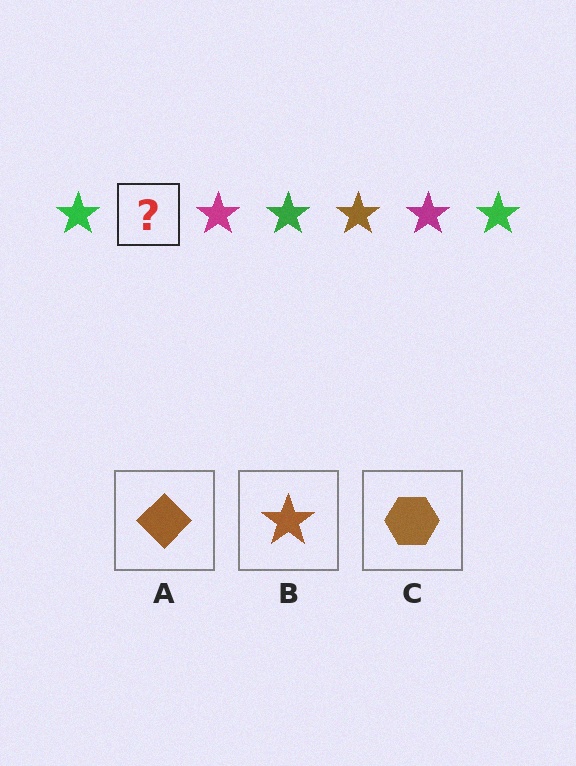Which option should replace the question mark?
Option B.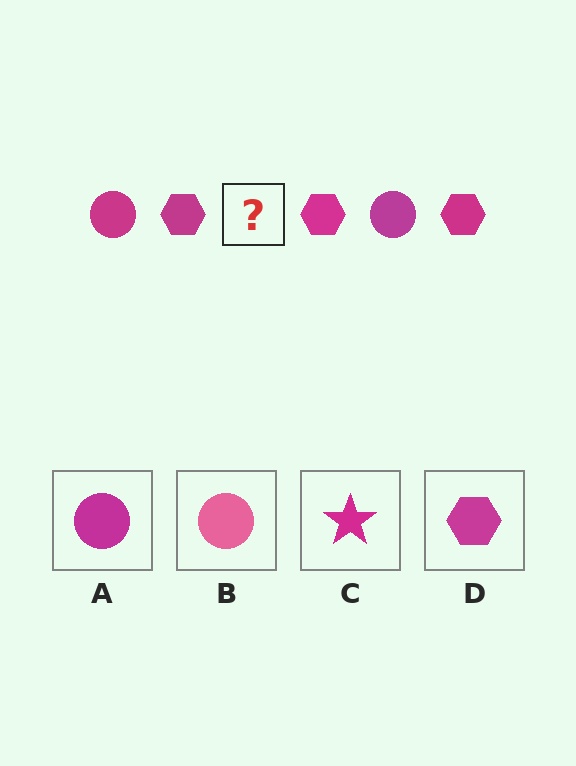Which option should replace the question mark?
Option A.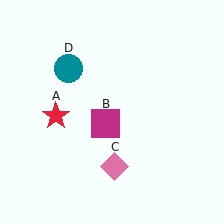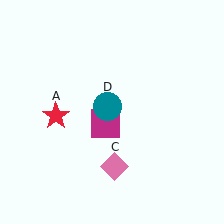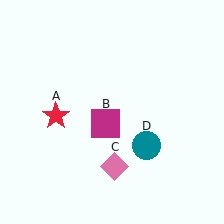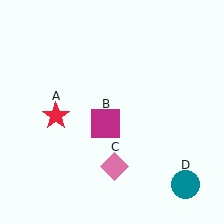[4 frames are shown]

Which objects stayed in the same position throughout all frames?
Red star (object A) and magenta square (object B) and pink diamond (object C) remained stationary.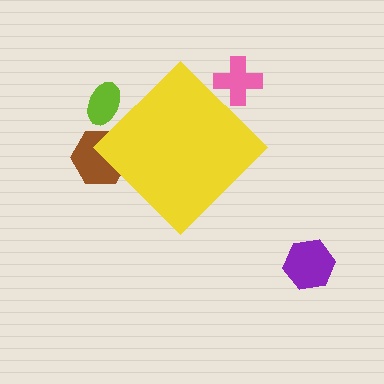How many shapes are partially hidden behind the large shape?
3 shapes are partially hidden.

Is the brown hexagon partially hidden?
Yes, the brown hexagon is partially hidden behind the yellow diamond.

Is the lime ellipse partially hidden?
Yes, the lime ellipse is partially hidden behind the yellow diamond.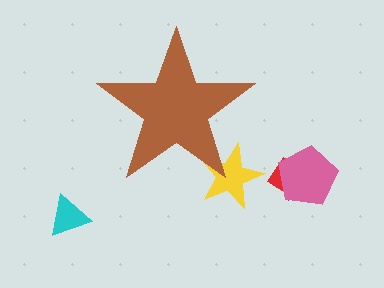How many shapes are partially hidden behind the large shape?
1 shape is partially hidden.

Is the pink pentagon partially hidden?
No, the pink pentagon is fully visible.